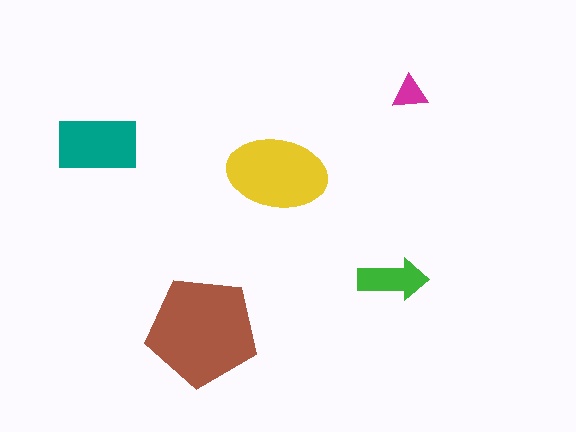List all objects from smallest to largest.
The magenta triangle, the green arrow, the teal rectangle, the yellow ellipse, the brown pentagon.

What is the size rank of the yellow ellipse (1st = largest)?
2nd.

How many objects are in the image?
There are 5 objects in the image.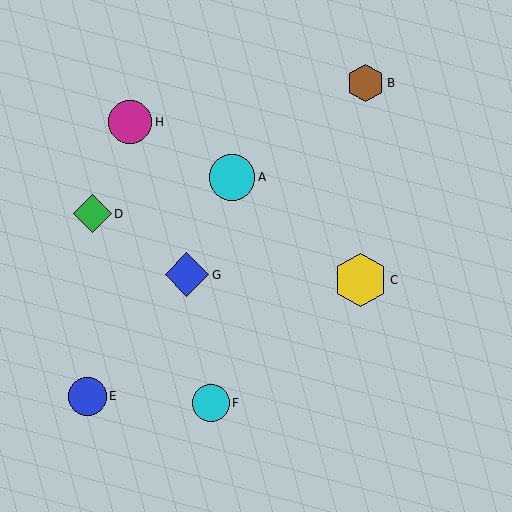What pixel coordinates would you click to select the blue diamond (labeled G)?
Click at (187, 275) to select the blue diamond G.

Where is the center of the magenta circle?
The center of the magenta circle is at (130, 122).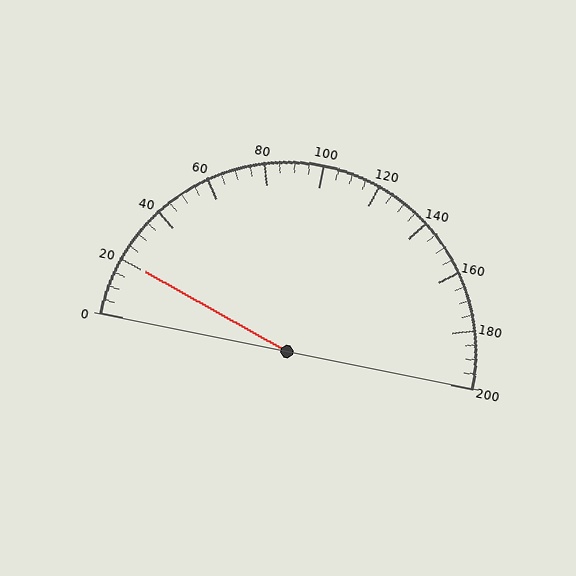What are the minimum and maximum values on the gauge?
The gauge ranges from 0 to 200.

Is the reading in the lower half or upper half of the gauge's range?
The reading is in the lower half of the range (0 to 200).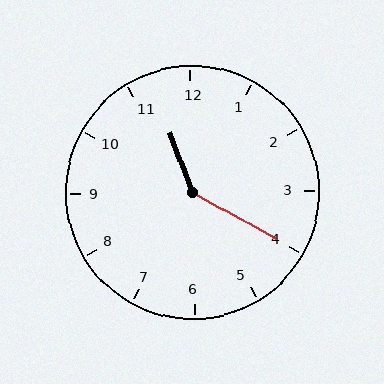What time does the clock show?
11:20.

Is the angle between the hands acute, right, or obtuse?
It is obtuse.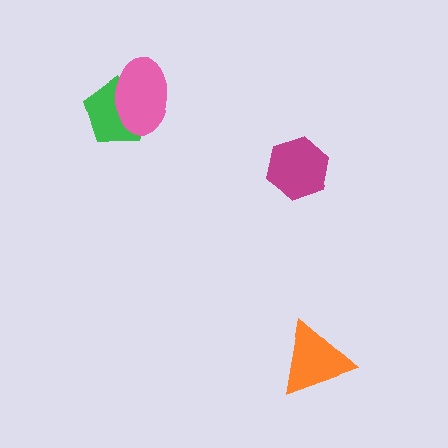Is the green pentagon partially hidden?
Yes, it is partially covered by another shape.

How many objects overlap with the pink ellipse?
1 object overlaps with the pink ellipse.